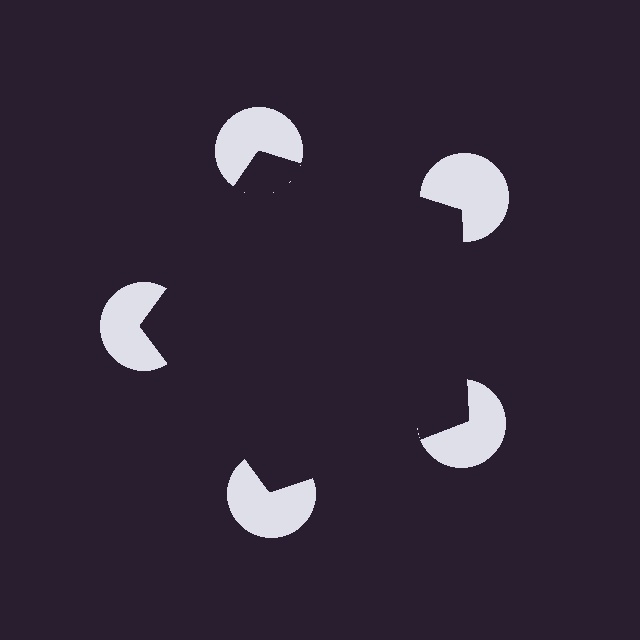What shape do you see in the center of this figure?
An illusory pentagon — its edges are inferred from the aligned wedge cuts in the pac-man discs, not physically drawn.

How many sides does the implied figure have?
5 sides.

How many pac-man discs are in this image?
There are 5 — one at each vertex of the illusory pentagon.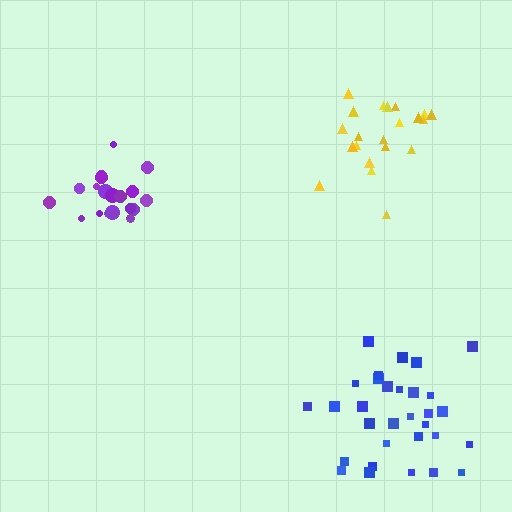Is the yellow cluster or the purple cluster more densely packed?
Purple.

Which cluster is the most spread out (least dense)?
Blue.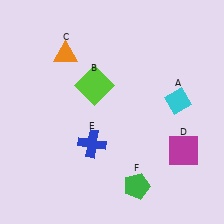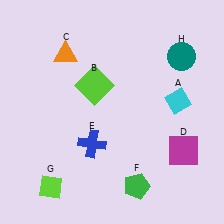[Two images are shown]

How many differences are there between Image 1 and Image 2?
There are 2 differences between the two images.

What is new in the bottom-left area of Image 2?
A lime diamond (G) was added in the bottom-left area of Image 2.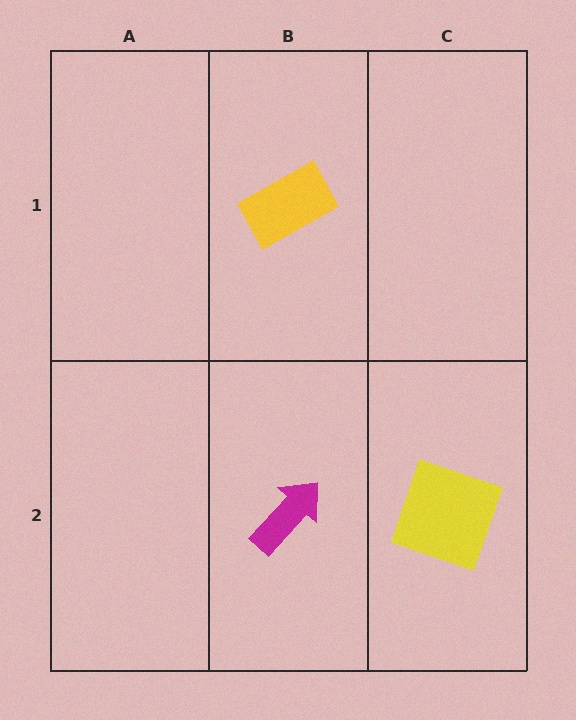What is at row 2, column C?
A yellow square.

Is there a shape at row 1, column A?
No, that cell is empty.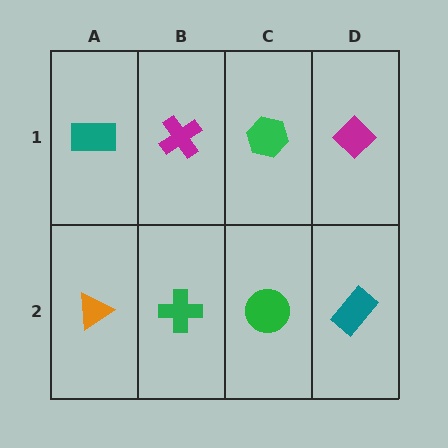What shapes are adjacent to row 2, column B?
A magenta cross (row 1, column B), an orange triangle (row 2, column A), a green circle (row 2, column C).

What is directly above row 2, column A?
A teal rectangle.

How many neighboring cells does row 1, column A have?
2.